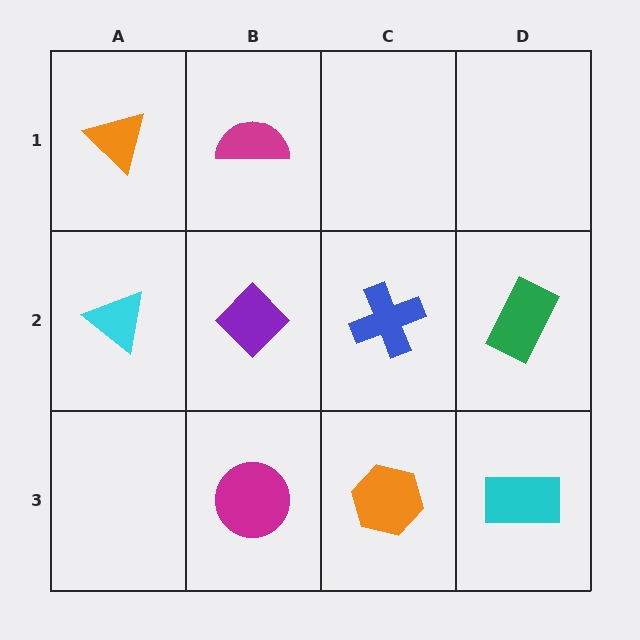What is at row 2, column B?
A purple diamond.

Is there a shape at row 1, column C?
No, that cell is empty.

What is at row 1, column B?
A magenta semicircle.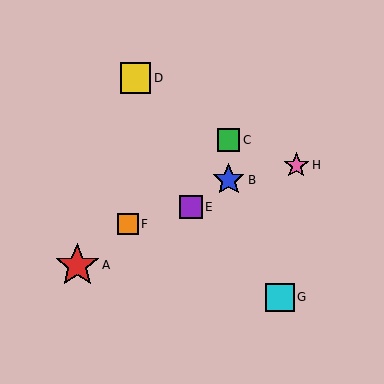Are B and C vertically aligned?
Yes, both are at x≈229.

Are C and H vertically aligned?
No, C is at x≈229 and H is at x≈296.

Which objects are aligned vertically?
Objects B, C are aligned vertically.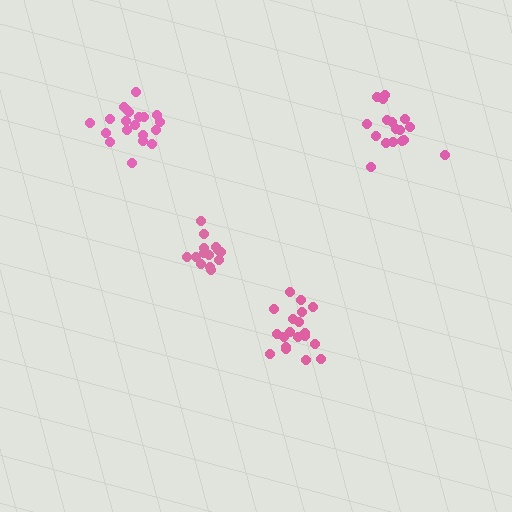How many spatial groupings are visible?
There are 4 spatial groupings.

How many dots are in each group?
Group 1: 19 dots, Group 2: 20 dots, Group 3: 14 dots, Group 4: 17 dots (70 total).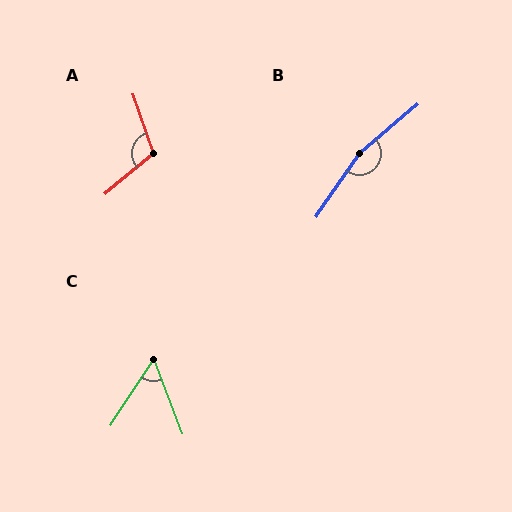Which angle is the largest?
B, at approximately 164 degrees.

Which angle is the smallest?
C, at approximately 54 degrees.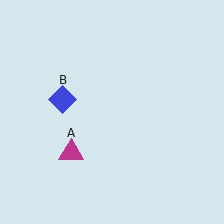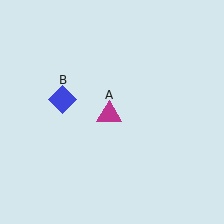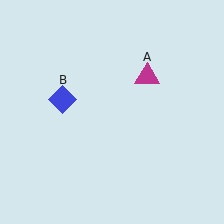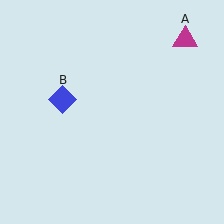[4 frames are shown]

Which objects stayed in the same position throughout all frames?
Blue diamond (object B) remained stationary.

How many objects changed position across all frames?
1 object changed position: magenta triangle (object A).